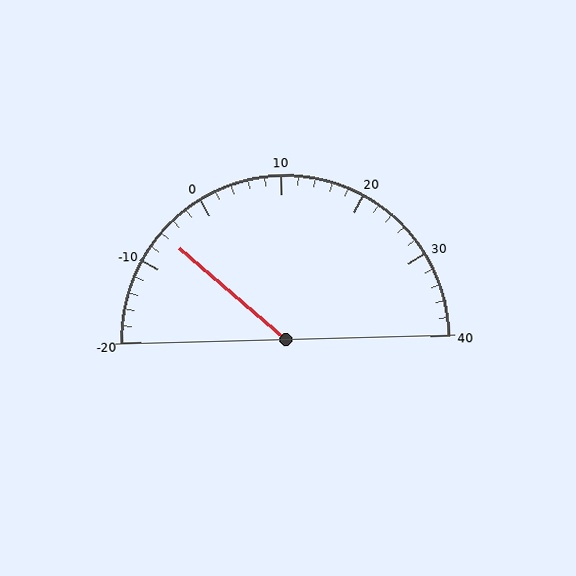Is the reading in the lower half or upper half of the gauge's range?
The reading is in the lower half of the range (-20 to 40).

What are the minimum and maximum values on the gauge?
The gauge ranges from -20 to 40.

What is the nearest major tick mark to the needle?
The nearest major tick mark is -10.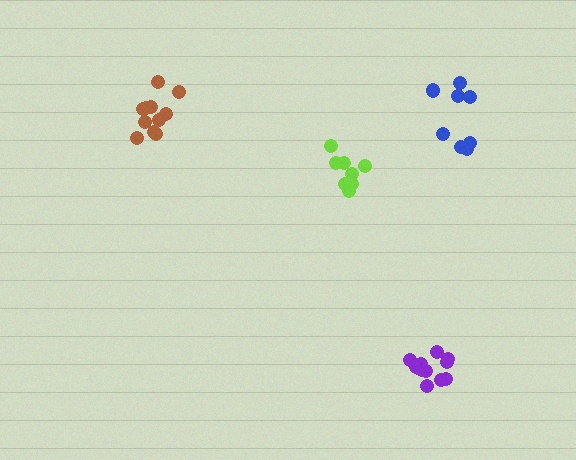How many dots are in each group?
Group 1: 8 dots, Group 2: 8 dots, Group 3: 11 dots, Group 4: 12 dots (39 total).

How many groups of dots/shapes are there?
There are 4 groups.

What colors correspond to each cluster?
The clusters are colored: blue, lime, brown, purple.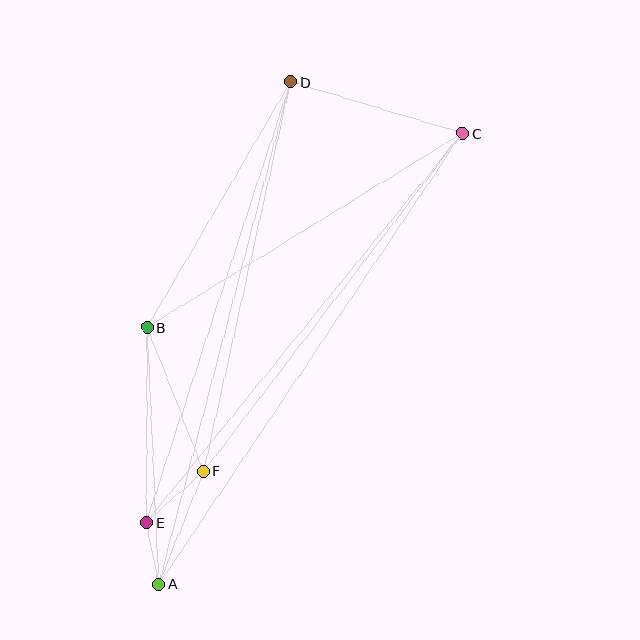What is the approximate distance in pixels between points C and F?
The distance between C and F is approximately 426 pixels.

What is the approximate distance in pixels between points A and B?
The distance between A and B is approximately 257 pixels.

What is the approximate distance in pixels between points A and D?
The distance between A and D is approximately 519 pixels.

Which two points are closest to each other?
Points A and E are closest to each other.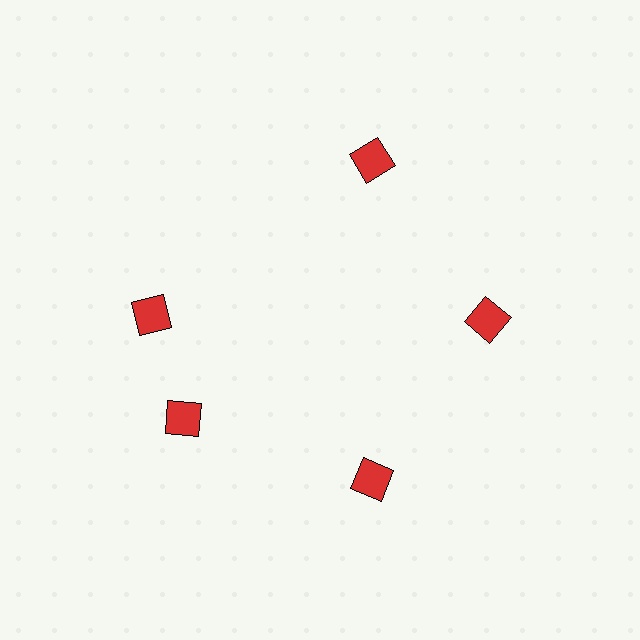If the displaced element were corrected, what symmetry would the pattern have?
It would have 5-fold rotational symmetry — the pattern would map onto itself every 72 degrees.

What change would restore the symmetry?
The symmetry would be restored by rotating it back into even spacing with its neighbors so that all 5 diamonds sit at equal angles and equal distance from the center.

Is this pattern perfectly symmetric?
No. The 5 red diamonds are arranged in a ring, but one element near the 10 o'clock position is rotated out of alignment along the ring, breaking the 5-fold rotational symmetry.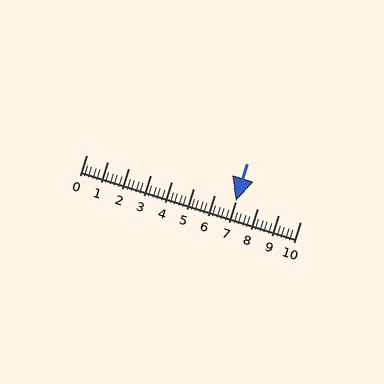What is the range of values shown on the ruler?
The ruler shows values from 0 to 10.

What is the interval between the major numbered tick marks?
The major tick marks are spaced 1 units apart.